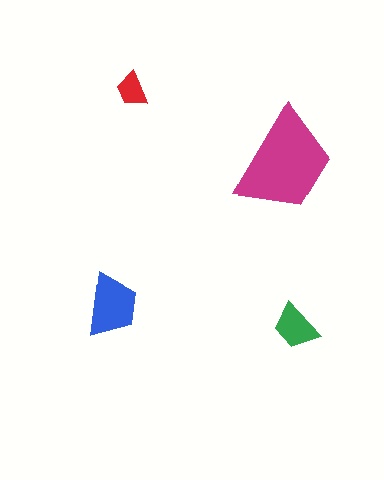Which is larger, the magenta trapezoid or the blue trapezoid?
The magenta one.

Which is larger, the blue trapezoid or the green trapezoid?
The blue one.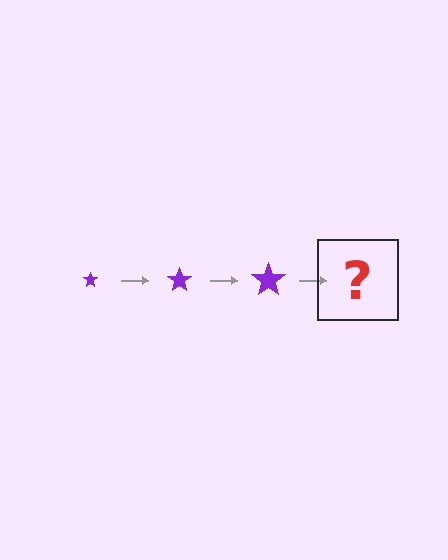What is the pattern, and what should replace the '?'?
The pattern is that the star gets progressively larger each step. The '?' should be a purple star, larger than the previous one.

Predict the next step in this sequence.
The next step is a purple star, larger than the previous one.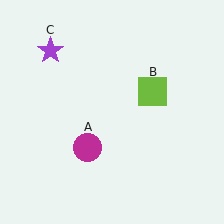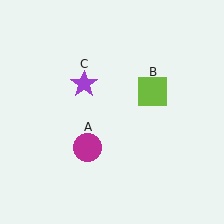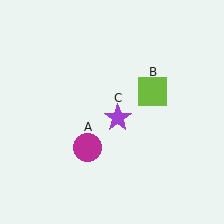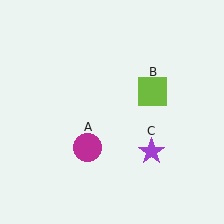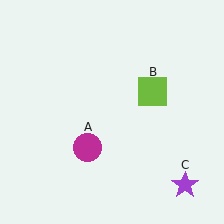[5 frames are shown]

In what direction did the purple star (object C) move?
The purple star (object C) moved down and to the right.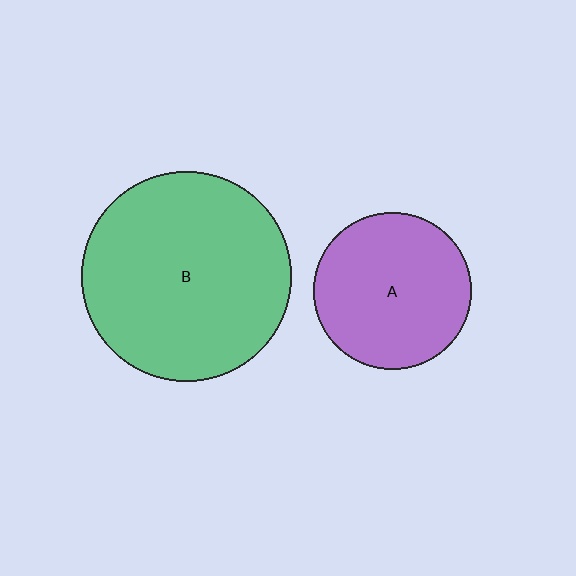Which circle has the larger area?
Circle B (green).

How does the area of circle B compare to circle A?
Approximately 1.8 times.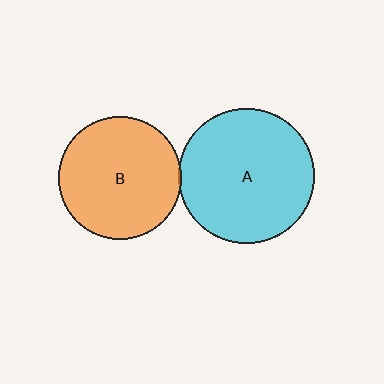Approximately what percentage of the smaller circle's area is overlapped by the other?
Approximately 5%.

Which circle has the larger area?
Circle A (cyan).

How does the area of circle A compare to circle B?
Approximately 1.2 times.